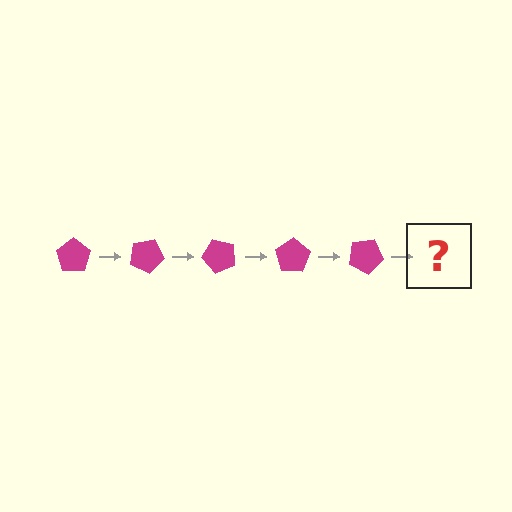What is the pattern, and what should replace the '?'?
The pattern is that the pentagon rotates 25 degrees each step. The '?' should be a magenta pentagon rotated 125 degrees.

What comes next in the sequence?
The next element should be a magenta pentagon rotated 125 degrees.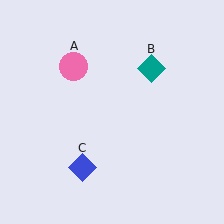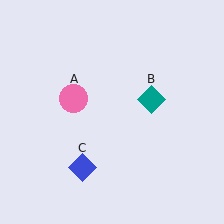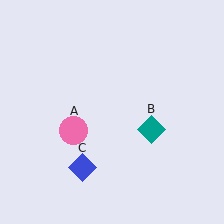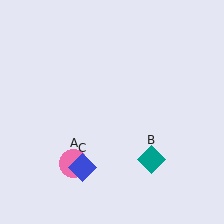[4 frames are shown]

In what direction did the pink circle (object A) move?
The pink circle (object A) moved down.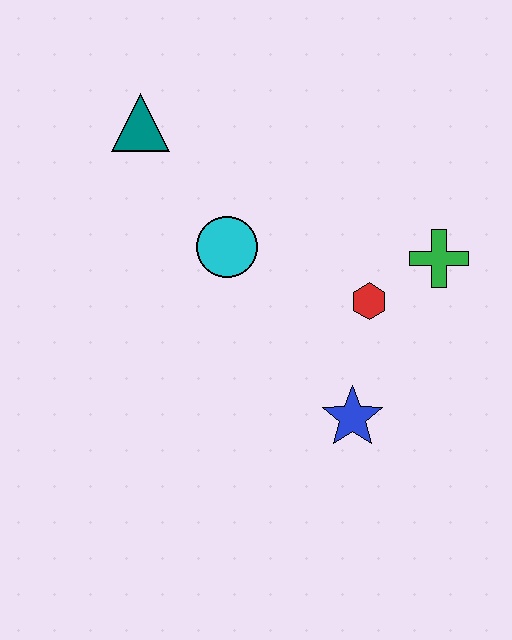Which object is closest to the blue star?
The red hexagon is closest to the blue star.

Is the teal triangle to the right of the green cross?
No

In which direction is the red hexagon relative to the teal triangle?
The red hexagon is to the right of the teal triangle.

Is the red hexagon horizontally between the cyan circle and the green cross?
Yes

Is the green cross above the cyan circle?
No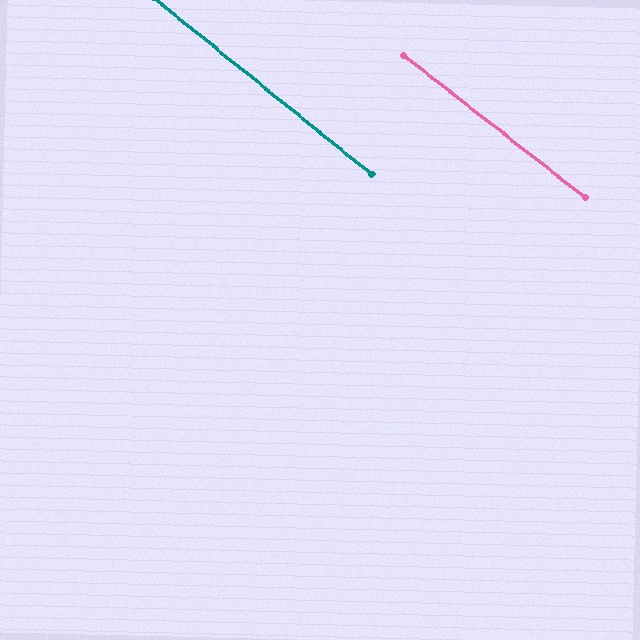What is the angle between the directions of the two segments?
Approximately 1 degree.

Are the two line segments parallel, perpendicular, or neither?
Parallel — their directions differ by only 1.1°.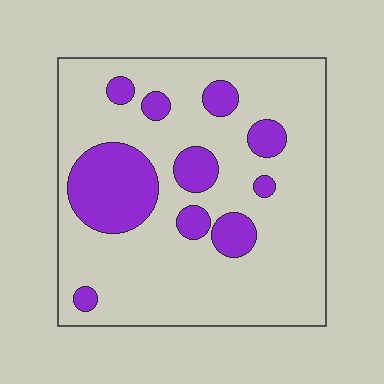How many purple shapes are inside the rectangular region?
10.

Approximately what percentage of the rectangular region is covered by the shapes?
Approximately 20%.